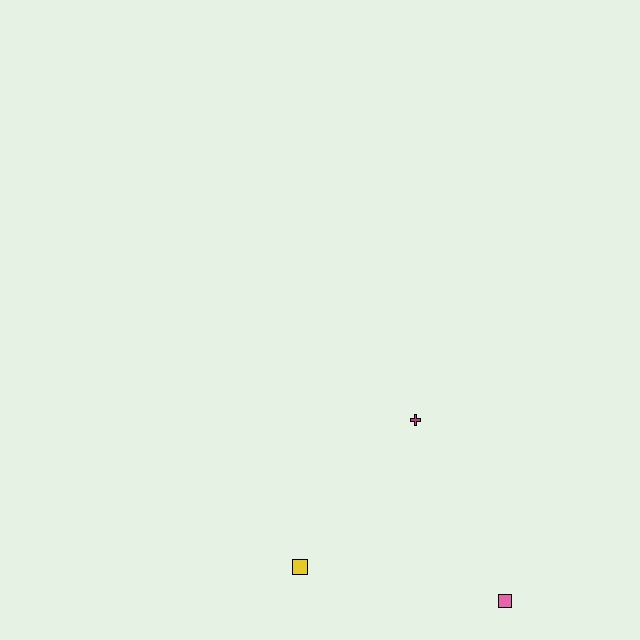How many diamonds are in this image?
There are no diamonds.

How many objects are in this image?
There are 3 objects.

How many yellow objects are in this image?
There is 1 yellow object.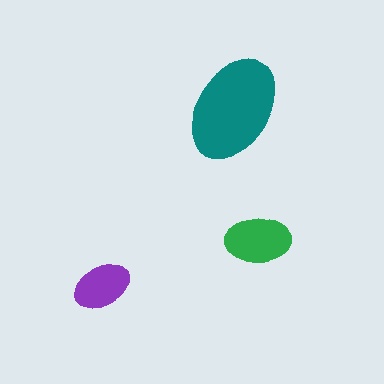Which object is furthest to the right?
The green ellipse is rightmost.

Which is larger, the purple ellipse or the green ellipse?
The green one.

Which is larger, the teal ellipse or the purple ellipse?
The teal one.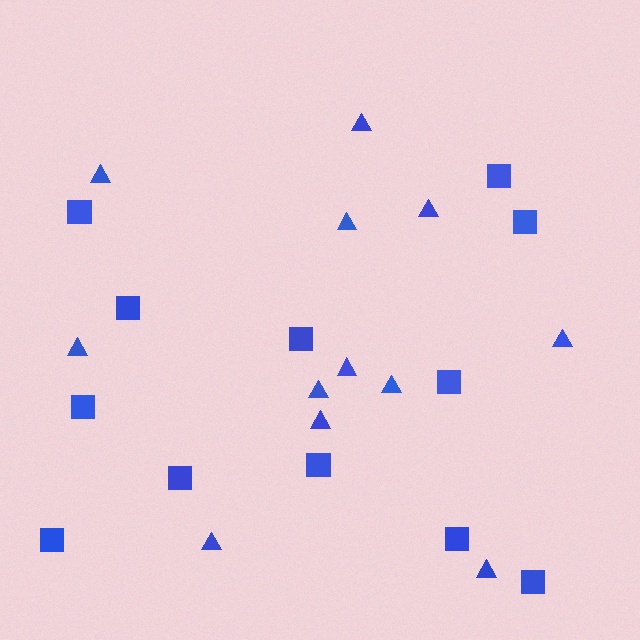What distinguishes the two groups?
There are 2 groups: one group of triangles (12) and one group of squares (12).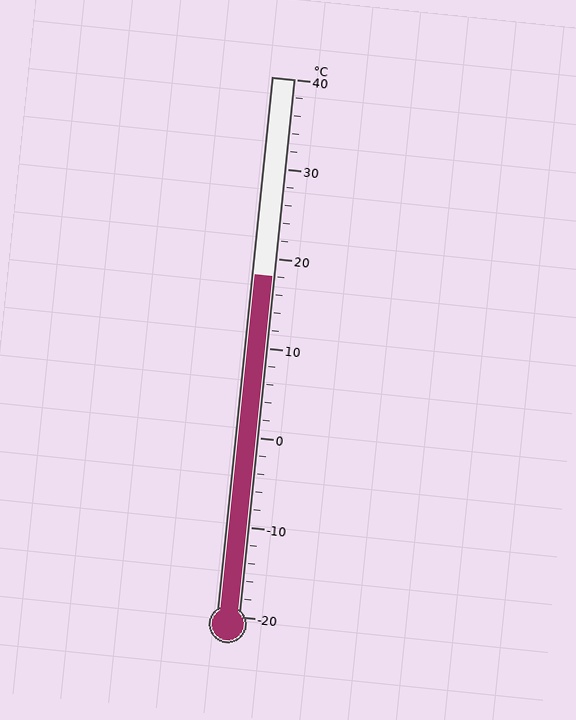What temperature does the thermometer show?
The thermometer shows approximately 18°C.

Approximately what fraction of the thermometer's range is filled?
The thermometer is filled to approximately 65% of its range.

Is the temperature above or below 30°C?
The temperature is below 30°C.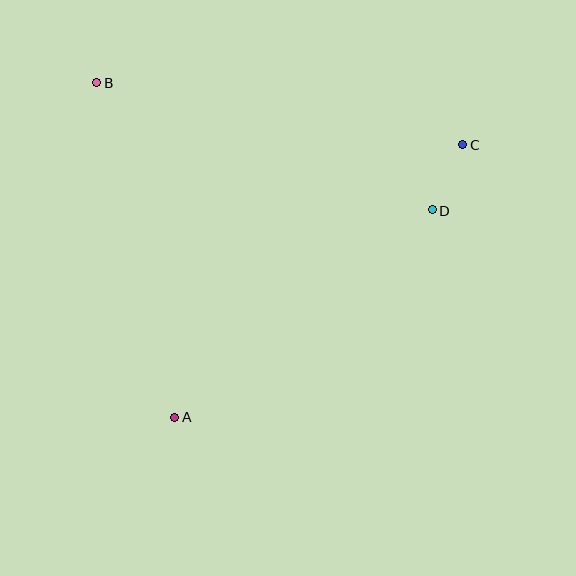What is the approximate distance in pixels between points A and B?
The distance between A and B is approximately 343 pixels.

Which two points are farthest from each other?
Points A and C are farthest from each other.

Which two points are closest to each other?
Points C and D are closest to each other.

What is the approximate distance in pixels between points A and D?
The distance between A and D is approximately 331 pixels.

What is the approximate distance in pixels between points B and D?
The distance between B and D is approximately 359 pixels.